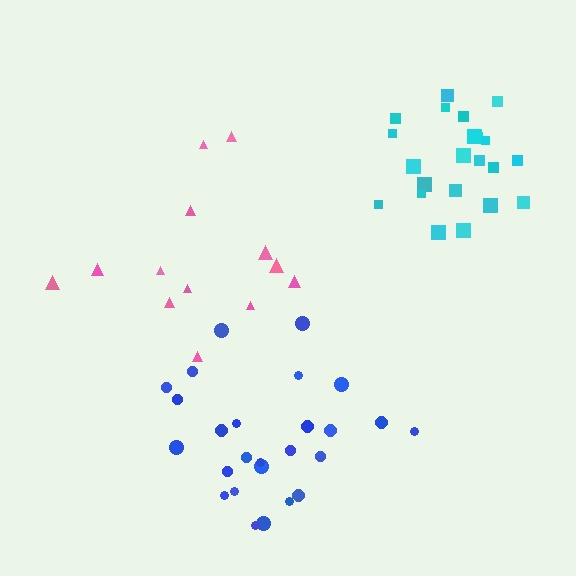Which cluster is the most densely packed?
Cyan.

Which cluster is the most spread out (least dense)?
Pink.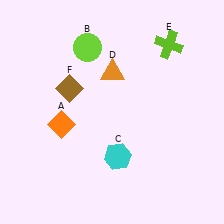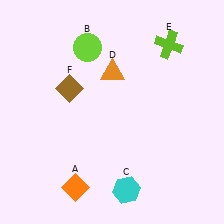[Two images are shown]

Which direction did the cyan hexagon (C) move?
The cyan hexagon (C) moved down.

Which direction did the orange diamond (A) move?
The orange diamond (A) moved down.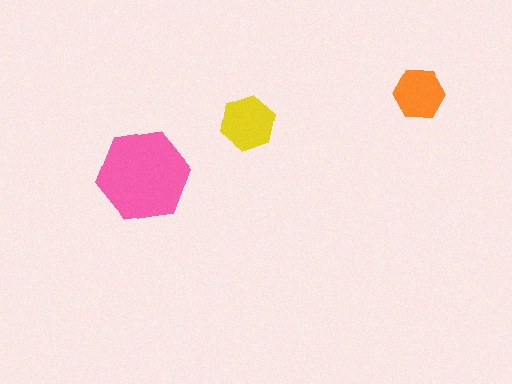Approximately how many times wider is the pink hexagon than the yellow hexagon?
About 1.5 times wider.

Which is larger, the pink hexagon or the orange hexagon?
The pink one.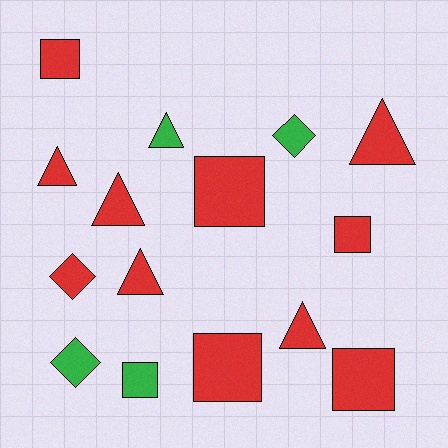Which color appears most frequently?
Red, with 11 objects.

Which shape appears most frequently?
Square, with 6 objects.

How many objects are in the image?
There are 15 objects.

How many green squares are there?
There is 1 green square.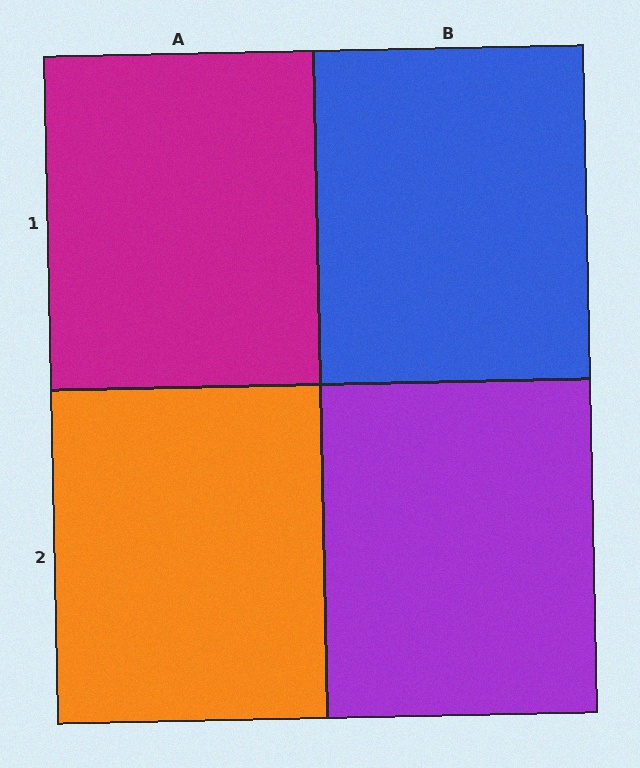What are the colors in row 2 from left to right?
Orange, purple.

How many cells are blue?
1 cell is blue.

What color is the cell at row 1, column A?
Magenta.